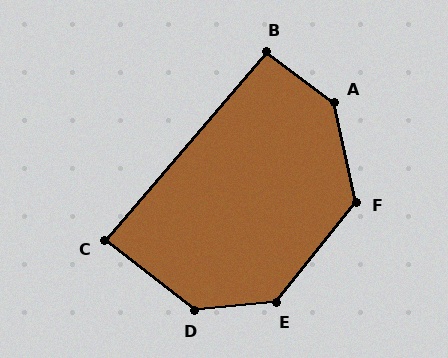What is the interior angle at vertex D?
Approximately 137 degrees (obtuse).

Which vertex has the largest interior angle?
A, at approximately 139 degrees.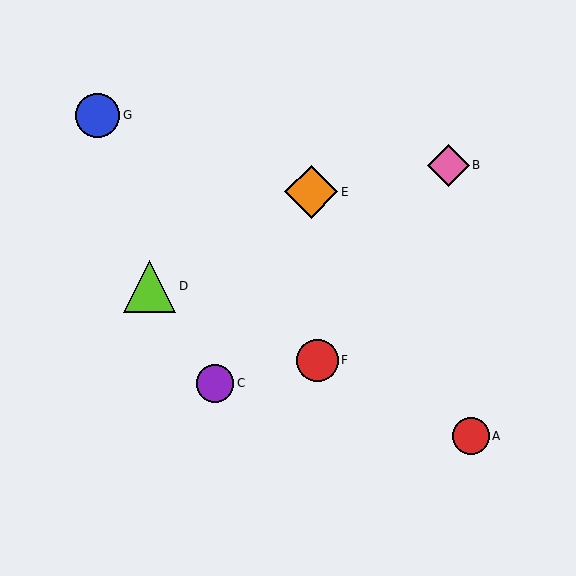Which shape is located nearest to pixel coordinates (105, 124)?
The blue circle (labeled G) at (97, 115) is nearest to that location.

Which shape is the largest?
The orange diamond (labeled E) is the largest.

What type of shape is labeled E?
Shape E is an orange diamond.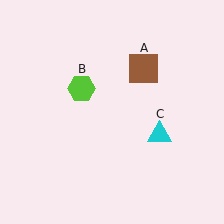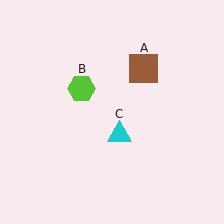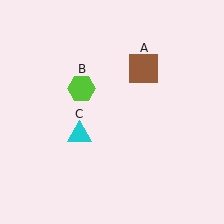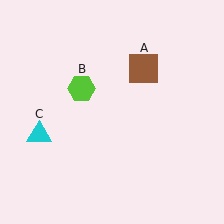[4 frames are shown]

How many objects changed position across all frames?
1 object changed position: cyan triangle (object C).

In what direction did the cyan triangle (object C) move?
The cyan triangle (object C) moved left.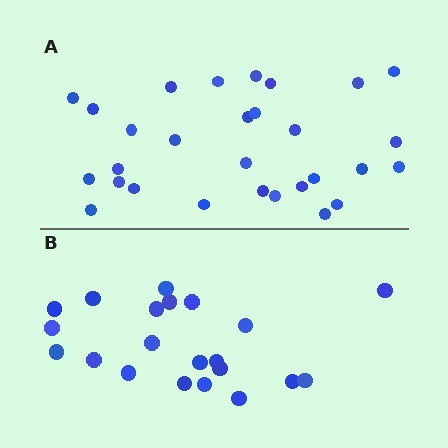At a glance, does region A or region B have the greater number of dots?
Region A (the top region) has more dots.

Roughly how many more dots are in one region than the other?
Region A has roughly 8 or so more dots than region B.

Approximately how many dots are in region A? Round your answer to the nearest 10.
About 30 dots. (The exact count is 29, which rounds to 30.)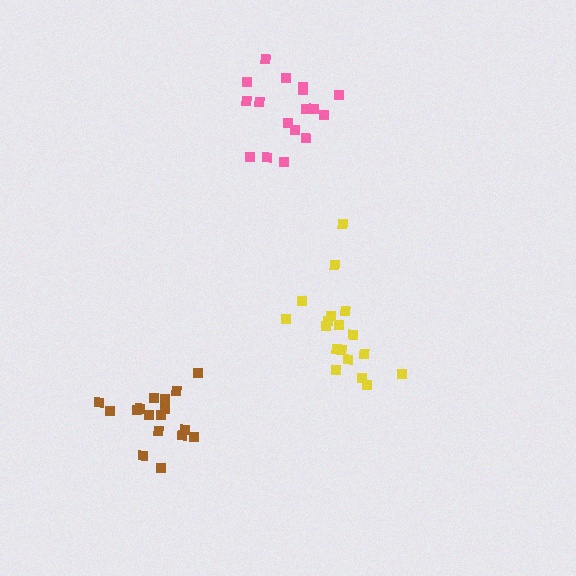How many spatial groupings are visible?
There are 3 spatial groupings.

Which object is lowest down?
The brown cluster is bottommost.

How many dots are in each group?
Group 1: 18 dots, Group 2: 17 dots, Group 3: 17 dots (52 total).